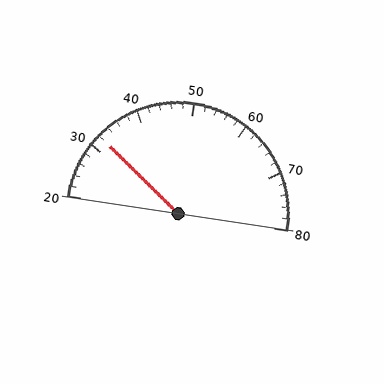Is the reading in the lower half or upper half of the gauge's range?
The reading is in the lower half of the range (20 to 80).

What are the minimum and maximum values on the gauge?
The gauge ranges from 20 to 80.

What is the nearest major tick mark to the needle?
The nearest major tick mark is 30.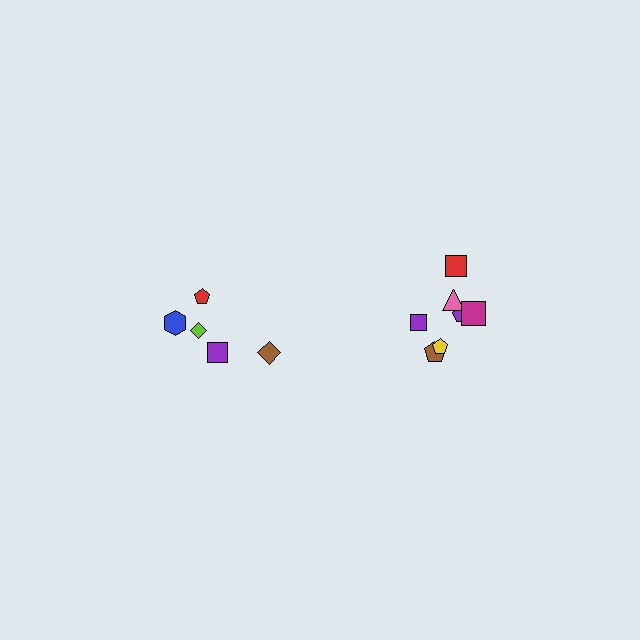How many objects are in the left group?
There are 5 objects.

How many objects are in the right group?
There are 7 objects.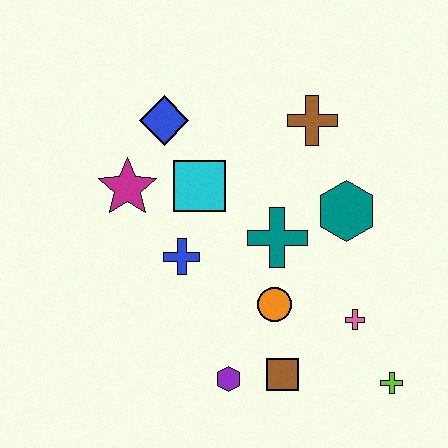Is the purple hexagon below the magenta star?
Yes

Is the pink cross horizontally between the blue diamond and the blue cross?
No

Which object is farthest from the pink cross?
The blue diamond is farthest from the pink cross.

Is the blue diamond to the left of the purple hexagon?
Yes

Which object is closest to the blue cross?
The cyan square is closest to the blue cross.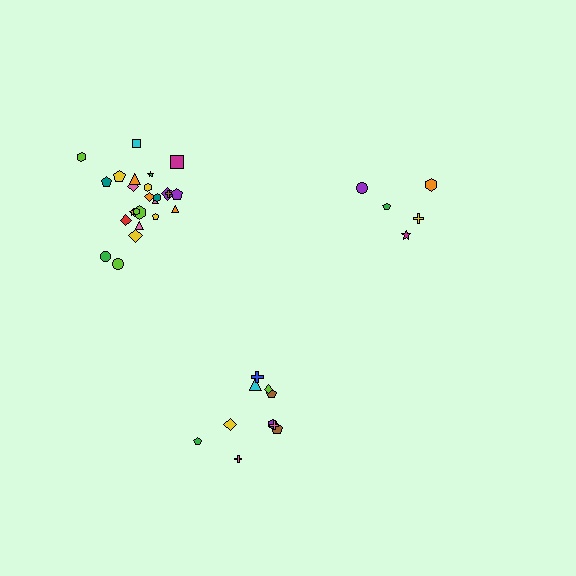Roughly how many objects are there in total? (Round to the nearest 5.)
Roughly 40 objects in total.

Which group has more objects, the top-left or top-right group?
The top-left group.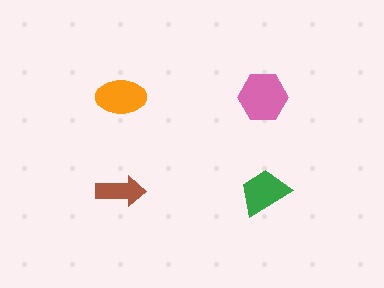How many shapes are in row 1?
2 shapes.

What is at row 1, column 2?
A pink hexagon.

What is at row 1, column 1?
An orange ellipse.